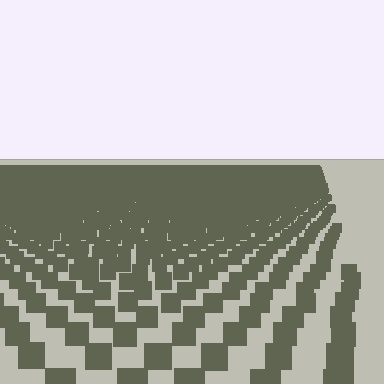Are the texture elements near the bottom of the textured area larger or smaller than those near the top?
Larger. Near the bottom, elements are closer to the viewer and appear at a bigger on-screen size.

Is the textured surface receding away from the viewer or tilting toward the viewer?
The surface is receding away from the viewer. Texture elements get smaller and denser toward the top.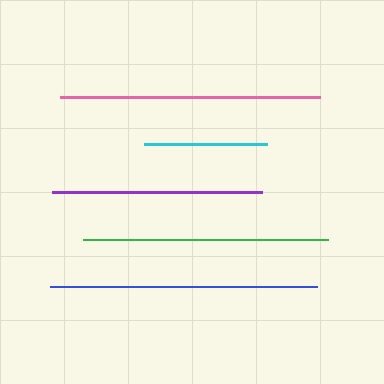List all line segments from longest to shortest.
From longest to shortest: blue, pink, green, purple, cyan.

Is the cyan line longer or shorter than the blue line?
The blue line is longer than the cyan line.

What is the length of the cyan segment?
The cyan segment is approximately 123 pixels long.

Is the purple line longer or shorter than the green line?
The green line is longer than the purple line.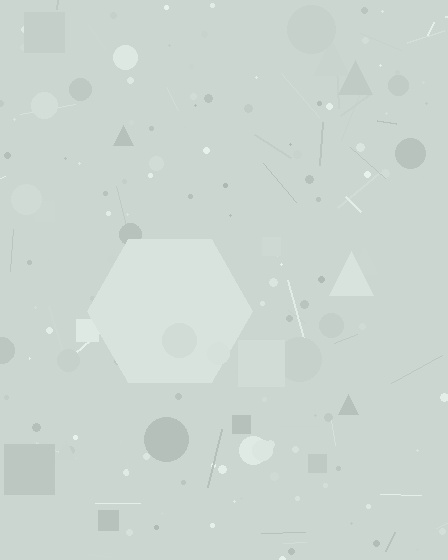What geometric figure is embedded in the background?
A hexagon is embedded in the background.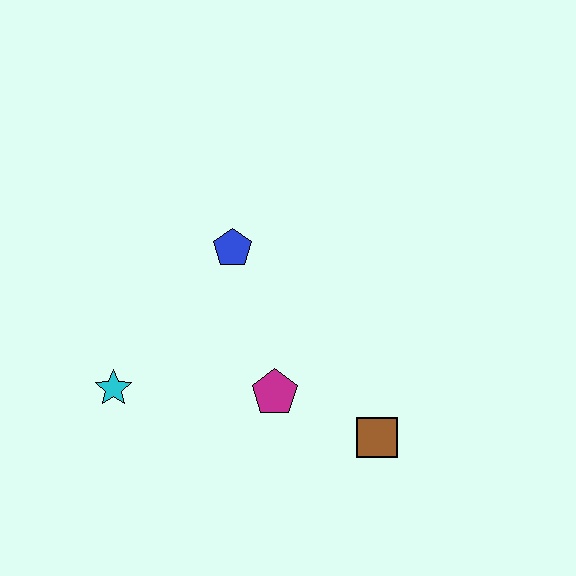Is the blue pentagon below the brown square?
No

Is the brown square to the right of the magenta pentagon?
Yes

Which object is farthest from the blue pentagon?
The brown square is farthest from the blue pentagon.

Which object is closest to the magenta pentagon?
The brown square is closest to the magenta pentagon.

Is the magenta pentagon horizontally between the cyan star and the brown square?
Yes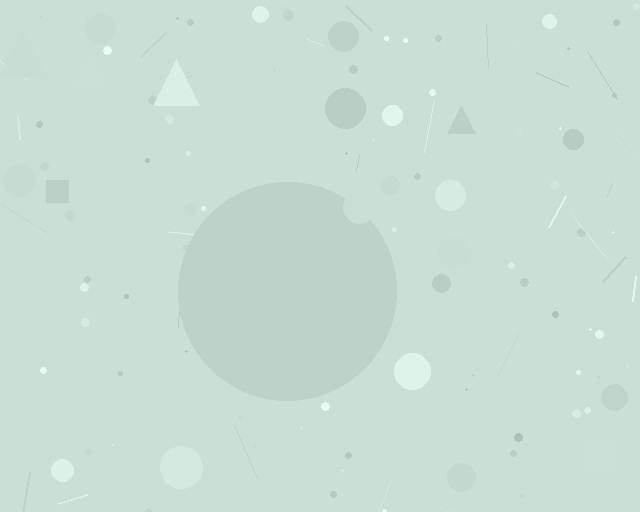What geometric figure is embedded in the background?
A circle is embedded in the background.